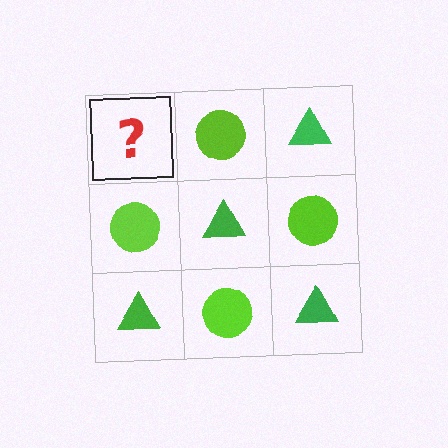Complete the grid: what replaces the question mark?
The question mark should be replaced with a green triangle.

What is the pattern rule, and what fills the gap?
The rule is that it alternates green triangle and lime circle in a checkerboard pattern. The gap should be filled with a green triangle.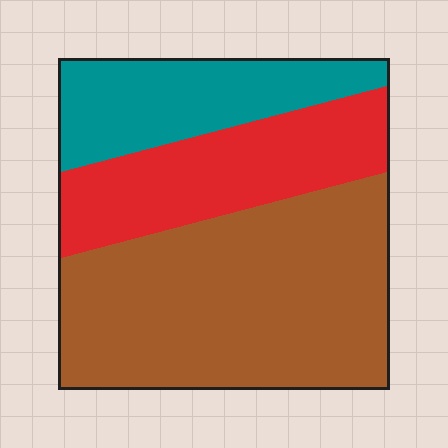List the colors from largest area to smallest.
From largest to smallest: brown, red, teal.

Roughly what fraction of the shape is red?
Red covers 26% of the shape.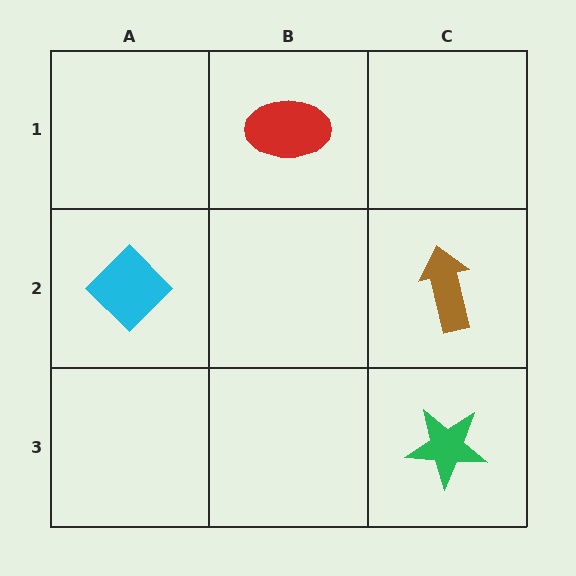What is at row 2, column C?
A brown arrow.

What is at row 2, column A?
A cyan diamond.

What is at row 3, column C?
A green star.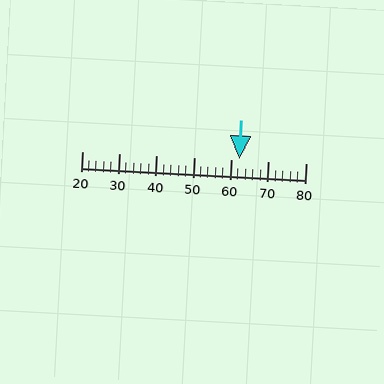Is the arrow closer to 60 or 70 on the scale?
The arrow is closer to 60.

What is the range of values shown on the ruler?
The ruler shows values from 20 to 80.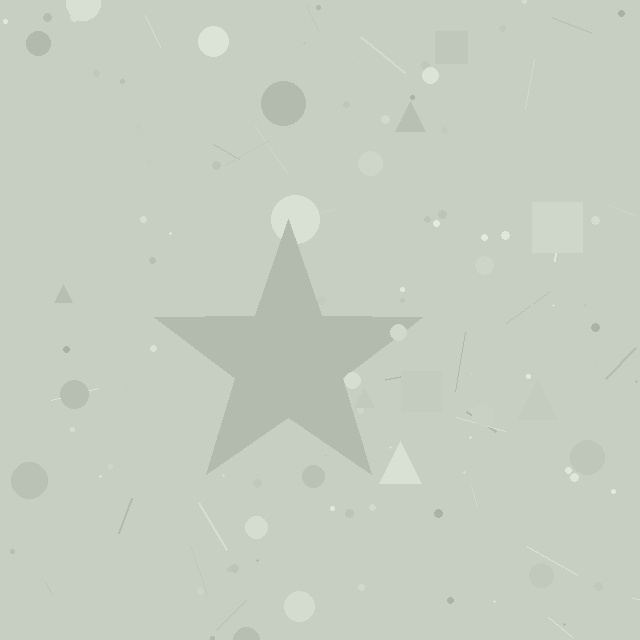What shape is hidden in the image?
A star is hidden in the image.